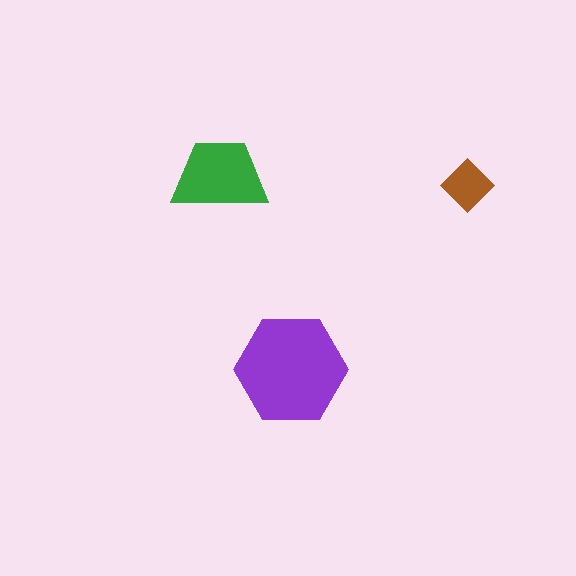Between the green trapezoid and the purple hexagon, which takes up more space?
The purple hexagon.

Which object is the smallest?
The brown diamond.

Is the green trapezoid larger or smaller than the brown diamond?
Larger.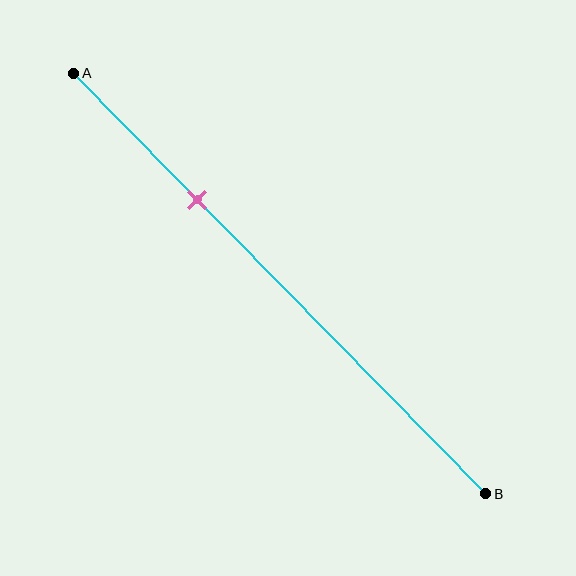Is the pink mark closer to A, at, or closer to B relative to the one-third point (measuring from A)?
The pink mark is closer to point A than the one-third point of segment AB.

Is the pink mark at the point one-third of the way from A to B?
No, the mark is at about 30% from A, not at the 33% one-third point.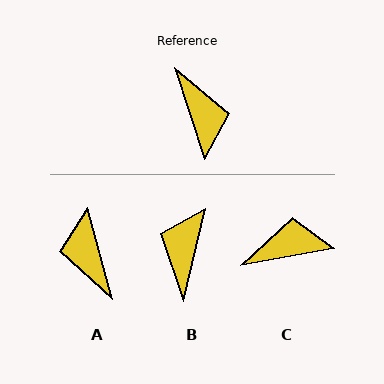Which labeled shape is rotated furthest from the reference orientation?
A, about 177 degrees away.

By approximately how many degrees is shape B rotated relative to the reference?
Approximately 149 degrees counter-clockwise.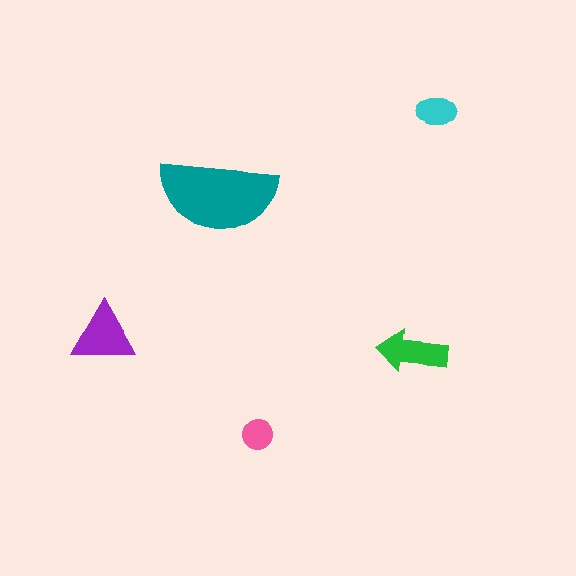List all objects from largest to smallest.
The teal semicircle, the purple triangle, the green arrow, the cyan ellipse, the pink circle.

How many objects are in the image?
There are 5 objects in the image.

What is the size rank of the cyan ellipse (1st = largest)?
4th.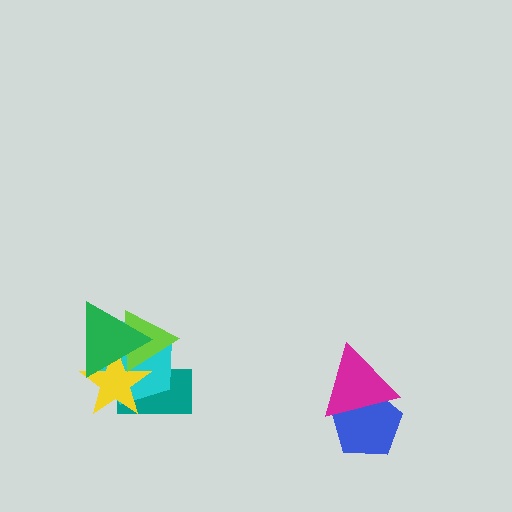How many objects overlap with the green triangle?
4 objects overlap with the green triangle.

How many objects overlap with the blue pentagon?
1 object overlaps with the blue pentagon.